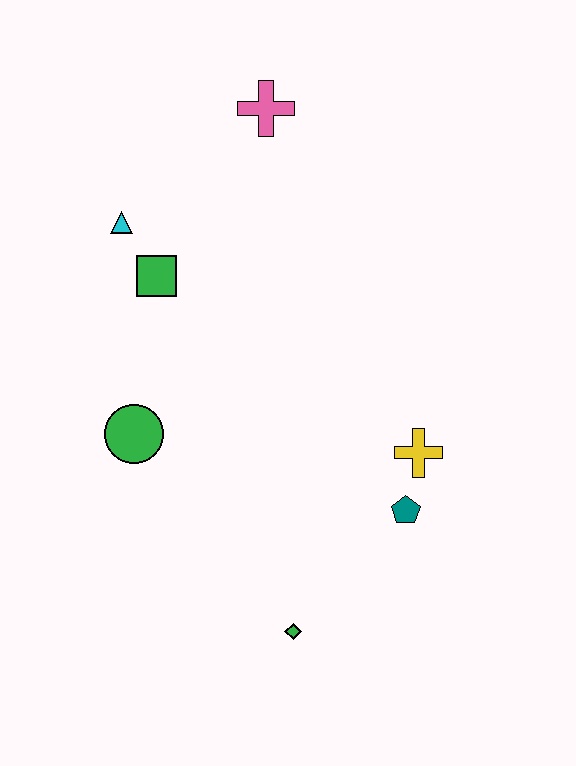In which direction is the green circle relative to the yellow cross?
The green circle is to the left of the yellow cross.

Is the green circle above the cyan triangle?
No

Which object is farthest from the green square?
The green diamond is farthest from the green square.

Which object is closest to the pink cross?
The cyan triangle is closest to the pink cross.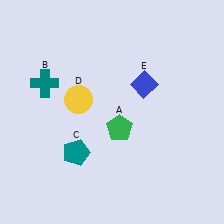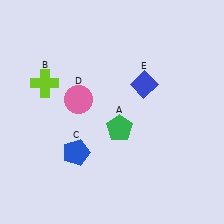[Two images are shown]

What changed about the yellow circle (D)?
In Image 1, D is yellow. In Image 2, it changed to pink.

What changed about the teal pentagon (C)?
In Image 1, C is teal. In Image 2, it changed to blue.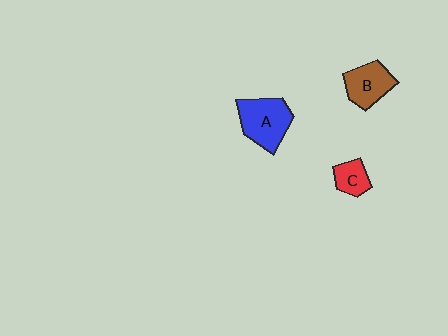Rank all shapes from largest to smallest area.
From largest to smallest: A (blue), B (brown), C (red).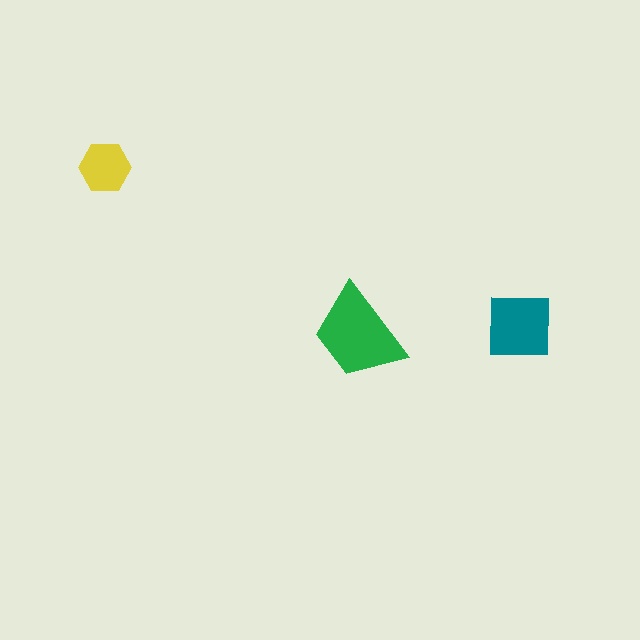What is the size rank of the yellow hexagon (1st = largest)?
3rd.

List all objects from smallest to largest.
The yellow hexagon, the teal square, the green trapezoid.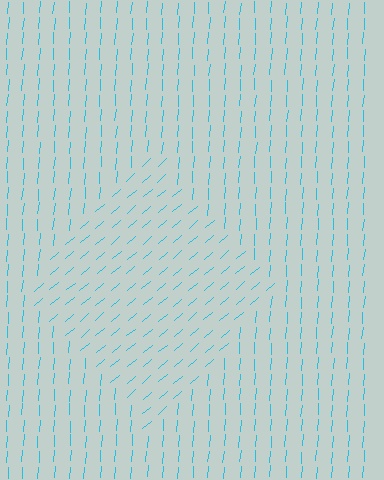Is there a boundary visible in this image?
Yes, there is a texture boundary formed by a change in line orientation.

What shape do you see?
I see a diamond.